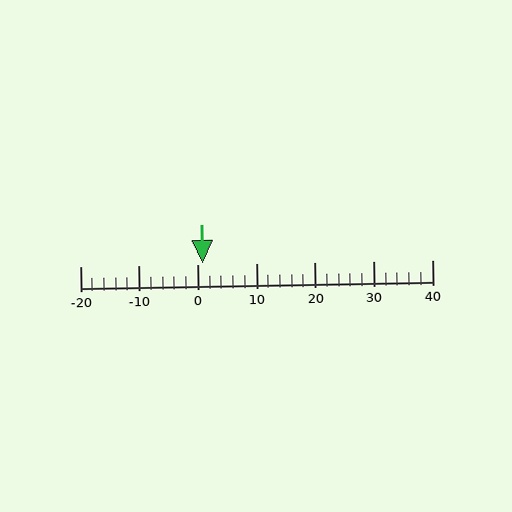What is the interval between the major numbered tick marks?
The major tick marks are spaced 10 units apart.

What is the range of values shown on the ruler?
The ruler shows values from -20 to 40.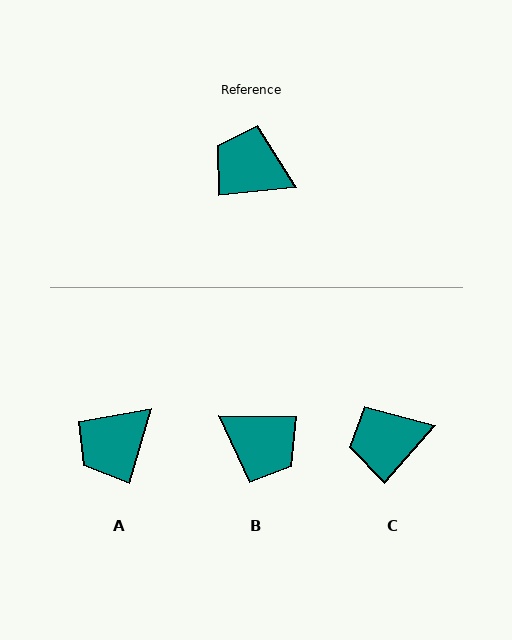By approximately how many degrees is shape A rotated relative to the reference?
Approximately 68 degrees counter-clockwise.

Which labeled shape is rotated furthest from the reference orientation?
B, about 173 degrees away.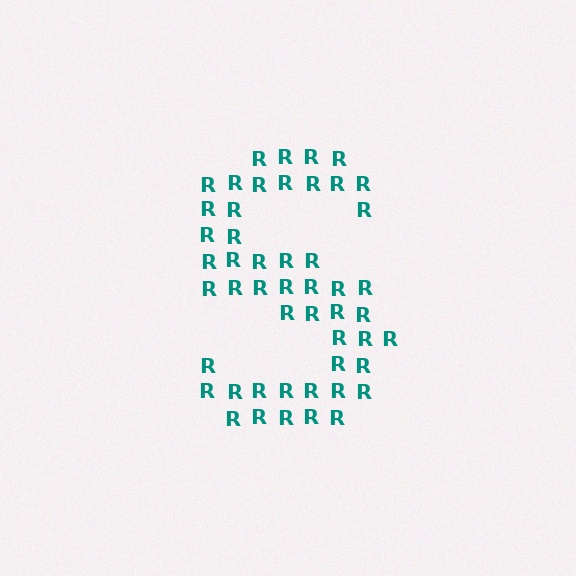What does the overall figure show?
The overall figure shows the letter S.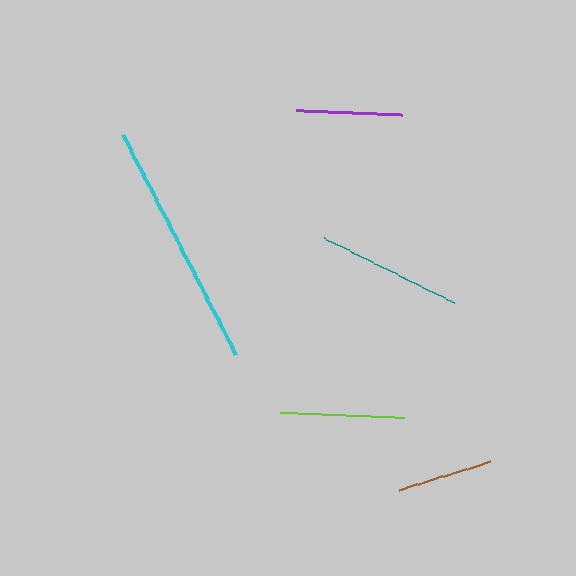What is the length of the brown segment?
The brown segment is approximately 95 pixels long.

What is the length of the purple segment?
The purple segment is approximately 106 pixels long.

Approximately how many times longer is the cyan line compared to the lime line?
The cyan line is approximately 2.0 times the length of the lime line.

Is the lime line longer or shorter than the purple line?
The lime line is longer than the purple line.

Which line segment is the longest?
The cyan line is the longest at approximately 248 pixels.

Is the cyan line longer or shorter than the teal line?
The cyan line is longer than the teal line.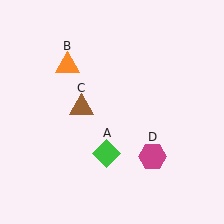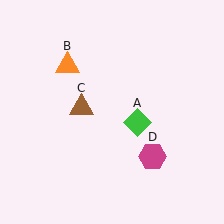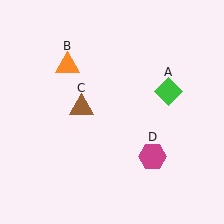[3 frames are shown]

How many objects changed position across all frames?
1 object changed position: green diamond (object A).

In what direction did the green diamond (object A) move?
The green diamond (object A) moved up and to the right.